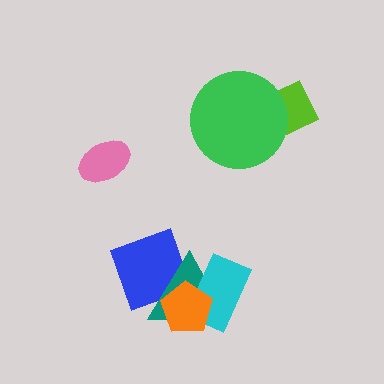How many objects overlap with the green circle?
1 object overlaps with the green circle.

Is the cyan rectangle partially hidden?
Yes, it is partially covered by another shape.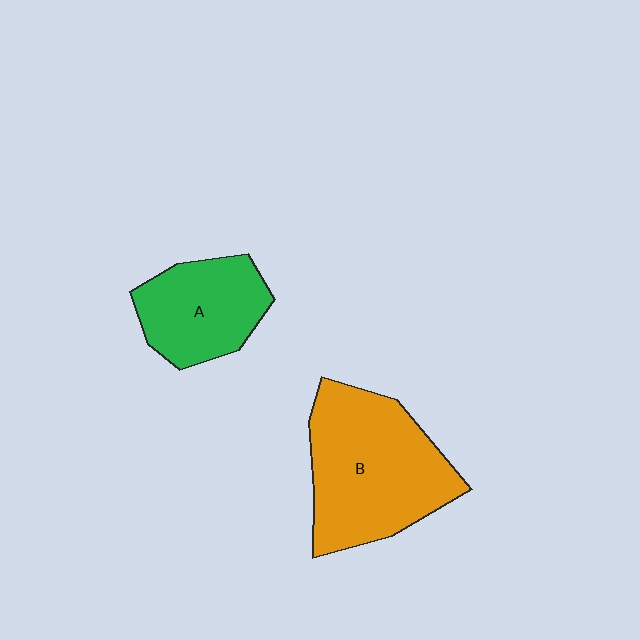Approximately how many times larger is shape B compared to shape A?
Approximately 1.6 times.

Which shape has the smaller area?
Shape A (green).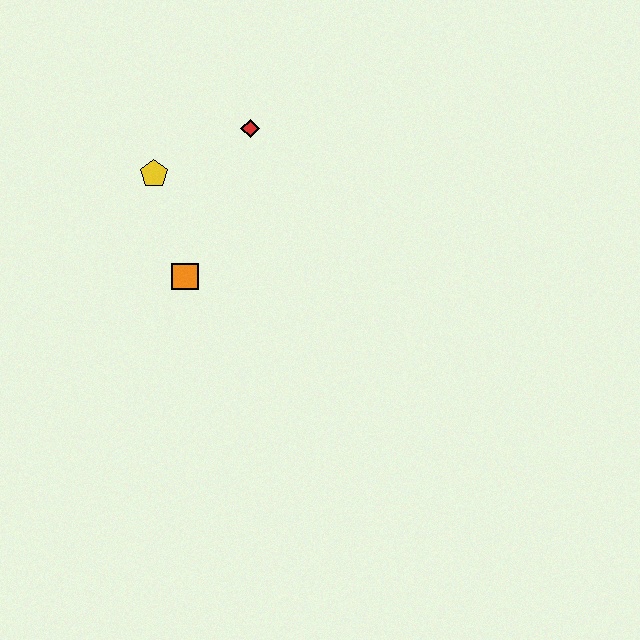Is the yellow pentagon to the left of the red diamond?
Yes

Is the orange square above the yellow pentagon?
No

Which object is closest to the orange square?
The yellow pentagon is closest to the orange square.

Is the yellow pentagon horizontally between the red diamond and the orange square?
No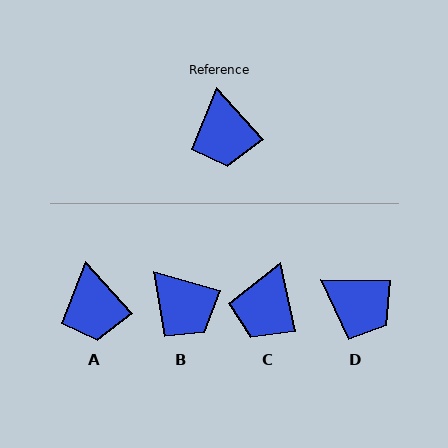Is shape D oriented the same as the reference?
No, it is off by about 47 degrees.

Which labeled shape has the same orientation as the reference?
A.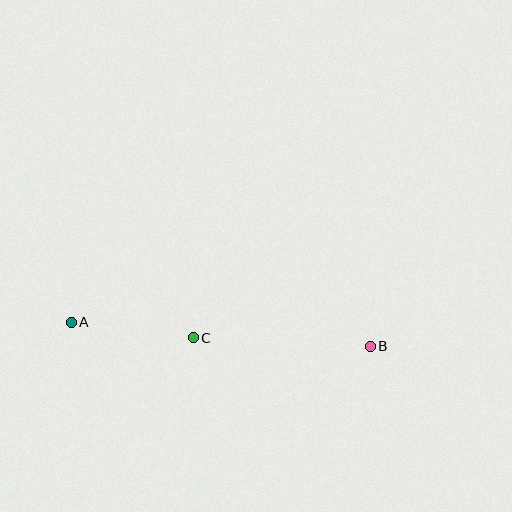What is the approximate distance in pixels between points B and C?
The distance between B and C is approximately 177 pixels.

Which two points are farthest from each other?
Points A and B are farthest from each other.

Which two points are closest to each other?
Points A and C are closest to each other.